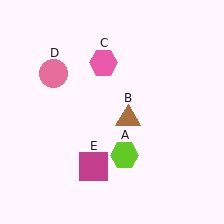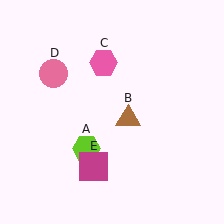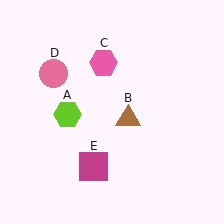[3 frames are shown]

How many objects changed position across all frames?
1 object changed position: lime hexagon (object A).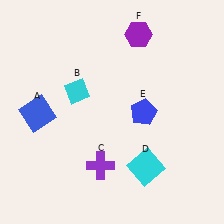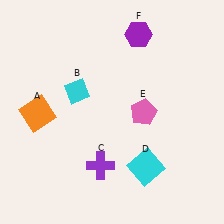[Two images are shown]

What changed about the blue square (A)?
In Image 1, A is blue. In Image 2, it changed to orange.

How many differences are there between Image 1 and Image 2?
There are 2 differences between the two images.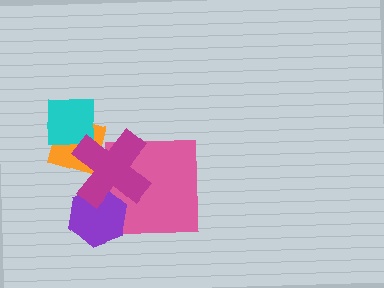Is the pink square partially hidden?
Yes, it is partially covered by another shape.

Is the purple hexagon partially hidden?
Yes, it is partially covered by another shape.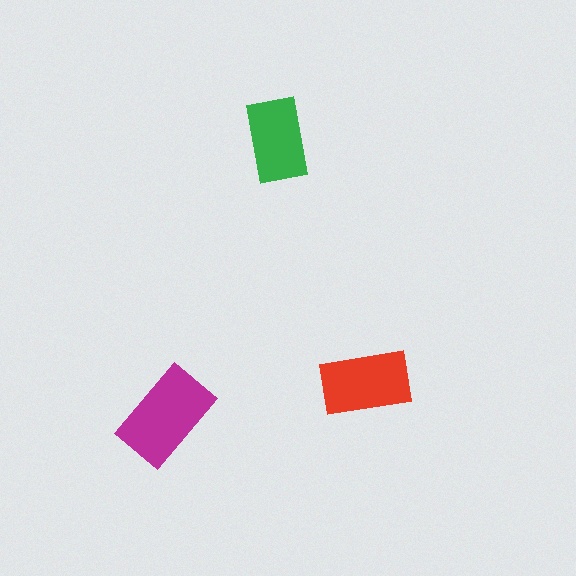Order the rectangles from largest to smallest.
the magenta one, the red one, the green one.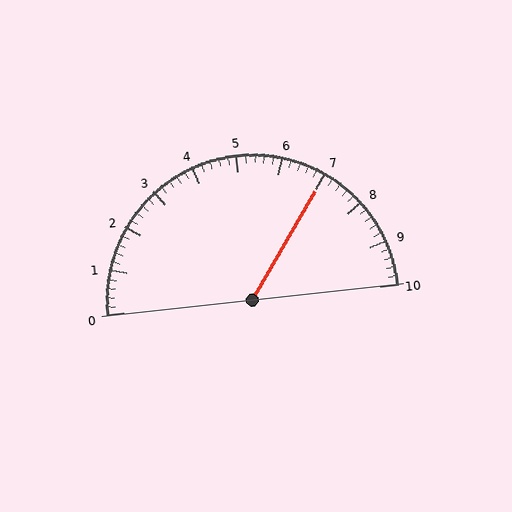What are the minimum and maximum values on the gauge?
The gauge ranges from 0 to 10.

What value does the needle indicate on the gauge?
The needle indicates approximately 7.0.